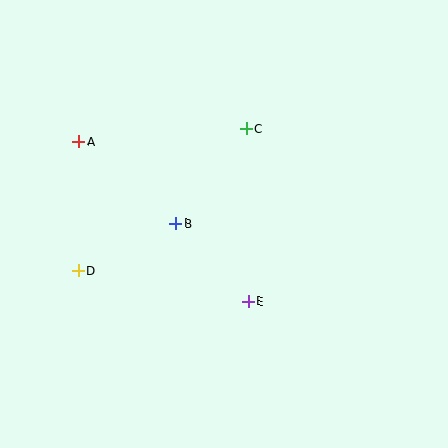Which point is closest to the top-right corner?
Point C is closest to the top-right corner.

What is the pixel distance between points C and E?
The distance between C and E is 173 pixels.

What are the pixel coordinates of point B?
Point B is at (176, 223).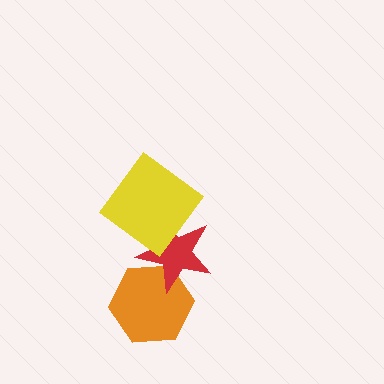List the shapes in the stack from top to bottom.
From top to bottom: the yellow diamond, the red star, the orange hexagon.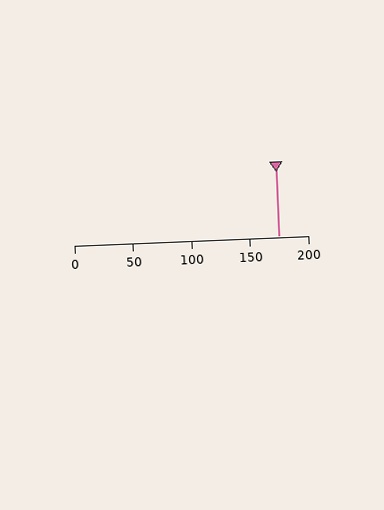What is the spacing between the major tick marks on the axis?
The major ticks are spaced 50 apart.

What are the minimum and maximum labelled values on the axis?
The axis runs from 0 to 200.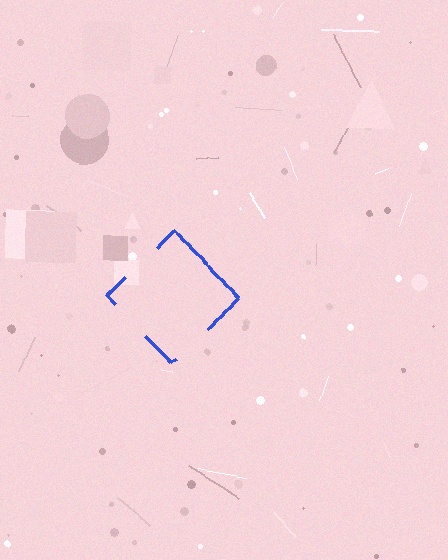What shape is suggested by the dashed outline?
The dashed outline suggests a diamond.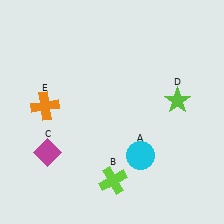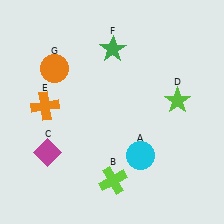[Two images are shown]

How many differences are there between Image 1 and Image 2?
There are 2 differences between the two images.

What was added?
A green star (F), an orange circle (G) were added in Image 2.